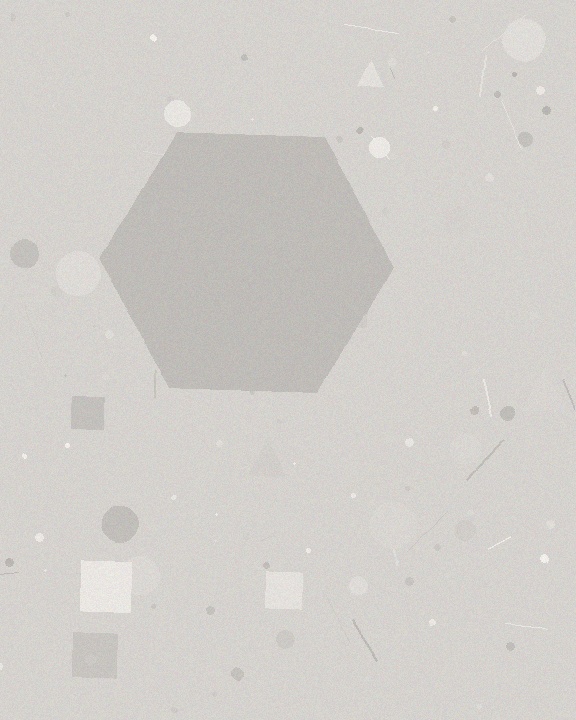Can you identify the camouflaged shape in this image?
The camouflaged shape is a hexagon.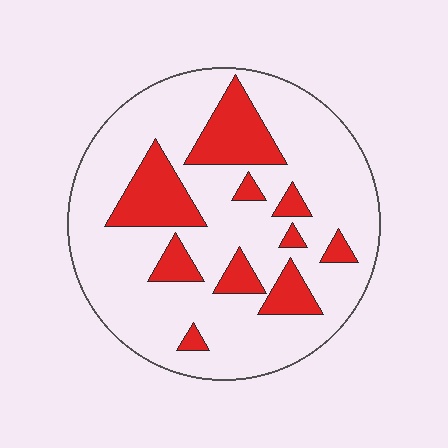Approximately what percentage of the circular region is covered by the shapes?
Approximately 20%.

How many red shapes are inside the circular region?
10.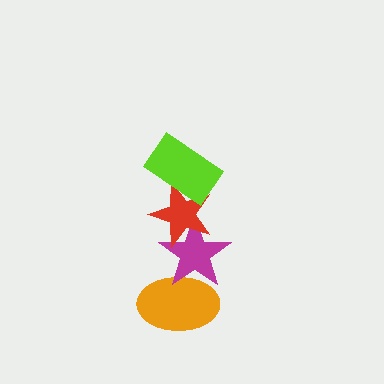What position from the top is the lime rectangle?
The lime rectangle is 1st from the top.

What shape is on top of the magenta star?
The red star is on top of the magenta star.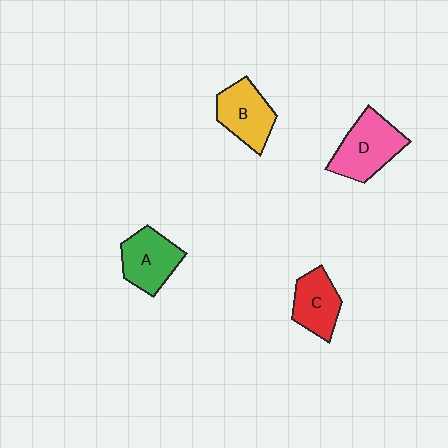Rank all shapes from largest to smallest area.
From largest to smallest: D (pink), A (green), B (yellow), C (red).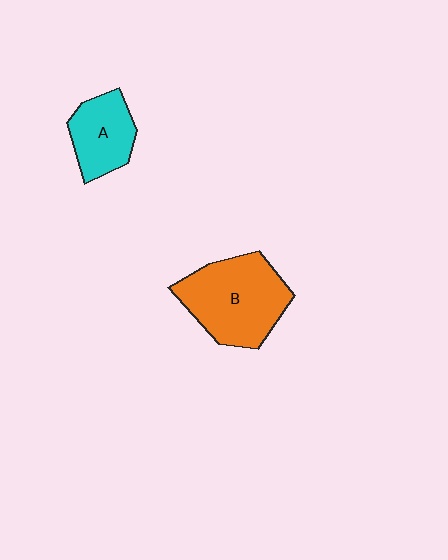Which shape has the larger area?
Shape B (orange).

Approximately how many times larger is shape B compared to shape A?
Approximately 1.7 times.